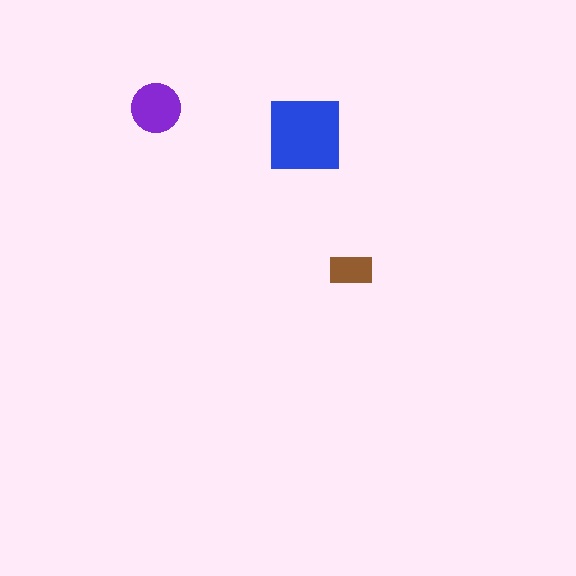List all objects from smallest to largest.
The brown rectangle, the purple circle, the blue square.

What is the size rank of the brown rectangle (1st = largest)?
3rd.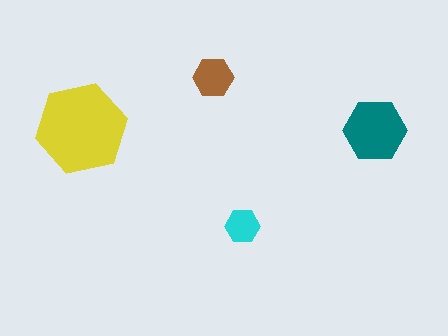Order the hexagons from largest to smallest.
the yellow one, the teal one, the brown one, the cyan one.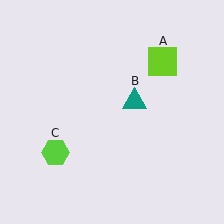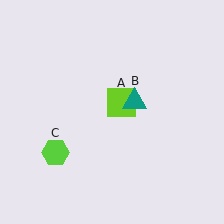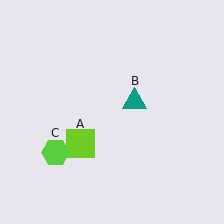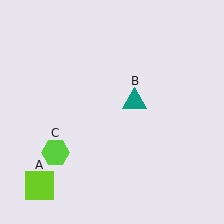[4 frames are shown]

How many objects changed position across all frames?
1 object changed position: lime square (object A).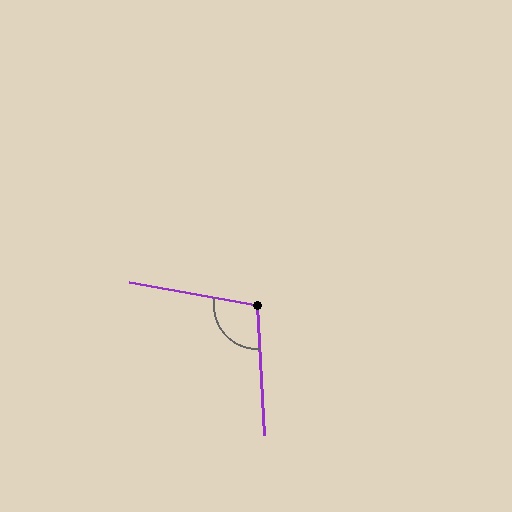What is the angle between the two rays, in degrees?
Approximately 104 degrees.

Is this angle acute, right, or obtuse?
It is obtuse.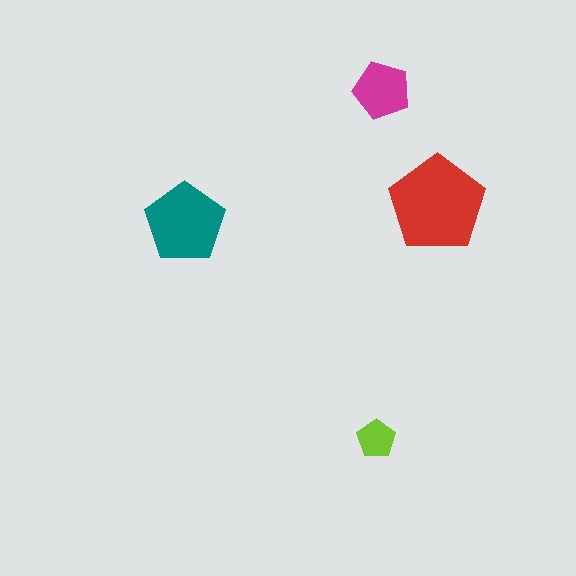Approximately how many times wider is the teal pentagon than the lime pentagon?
About 2 times wider.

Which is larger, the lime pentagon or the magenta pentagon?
The magenta one.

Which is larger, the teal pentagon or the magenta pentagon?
The teal one.